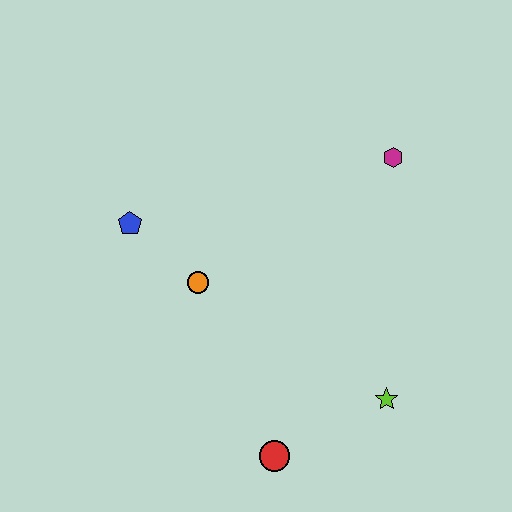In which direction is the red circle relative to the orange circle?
The red circle is below the orange circle.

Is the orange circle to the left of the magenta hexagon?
Yes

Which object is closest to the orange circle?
The blue pentagon is closest to the orange circle.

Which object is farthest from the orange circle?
The magenta hexagon is farthest from the orange circle.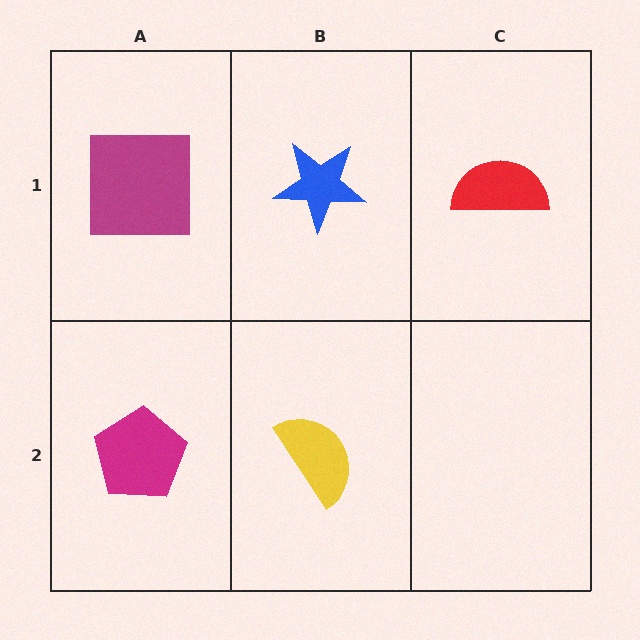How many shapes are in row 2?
2 shapes.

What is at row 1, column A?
A magenta square.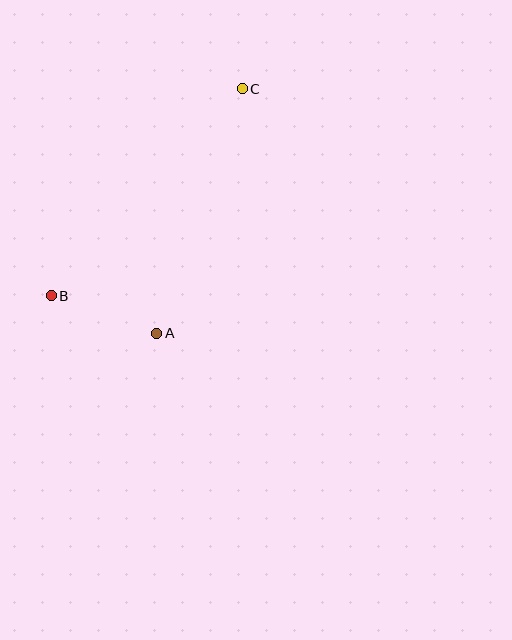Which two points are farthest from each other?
Points B and C are farthest from each other.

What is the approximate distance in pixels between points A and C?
The distance between A and C is approximately 259 pixels.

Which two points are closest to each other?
Points A and B are closest to each other.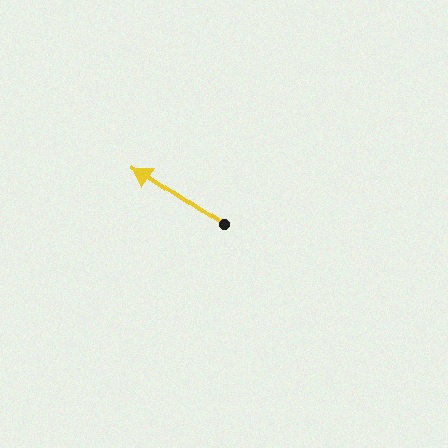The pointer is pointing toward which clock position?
Roughly 10 o'clock.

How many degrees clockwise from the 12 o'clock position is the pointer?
Approximately 304 degrees.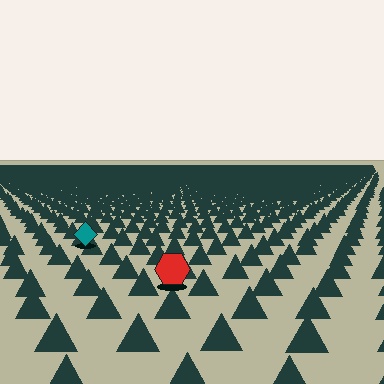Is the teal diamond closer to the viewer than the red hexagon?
No. The red hexagon is closer — you can tell from the texture gradient: the ground texture is coarser near it.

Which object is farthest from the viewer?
The teal diamond is farthest from the viewer. It appears smaller and the ground texture around it is denser.